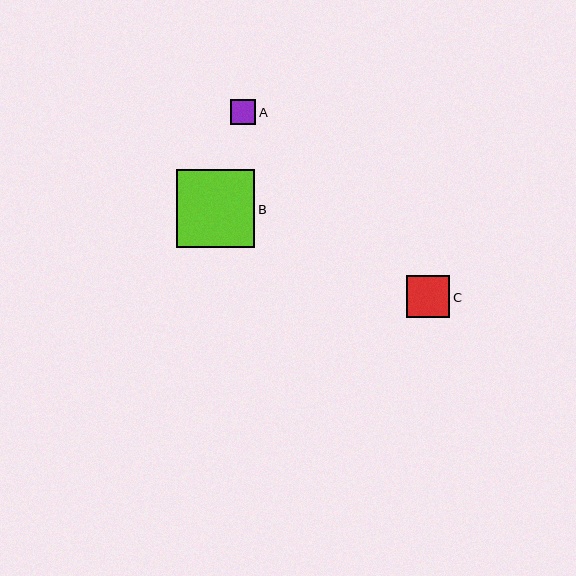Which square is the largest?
Square B is the largest with a size of approximately 78 pixels.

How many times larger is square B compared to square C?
Square B is approximately 1.8 times the size of square C.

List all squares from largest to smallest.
From largest to smallest: B, C, A.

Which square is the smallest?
Square A is the smallest with a size of approximately 25 pixels.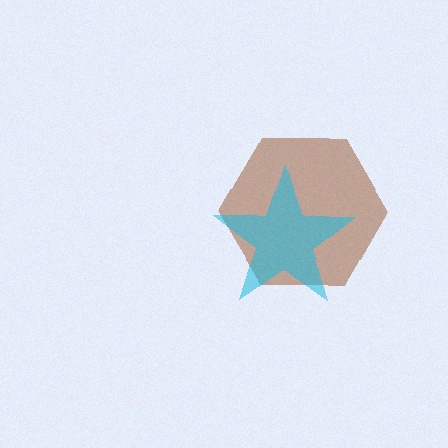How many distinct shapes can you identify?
There are 2 distinct shapes: a brown hexagon, a cyan star.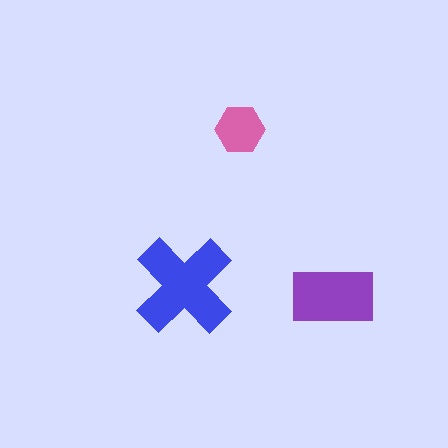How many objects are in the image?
There are 3 objects in the image.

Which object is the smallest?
The pink hexagon.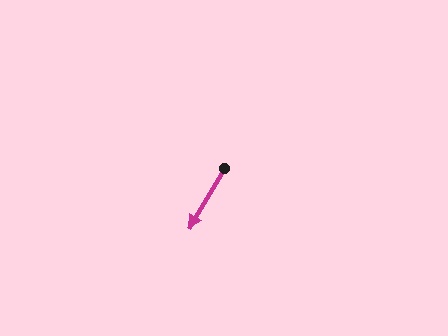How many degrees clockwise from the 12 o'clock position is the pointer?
Approximately 210 degrees.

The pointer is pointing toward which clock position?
Roughly 7 o'clock.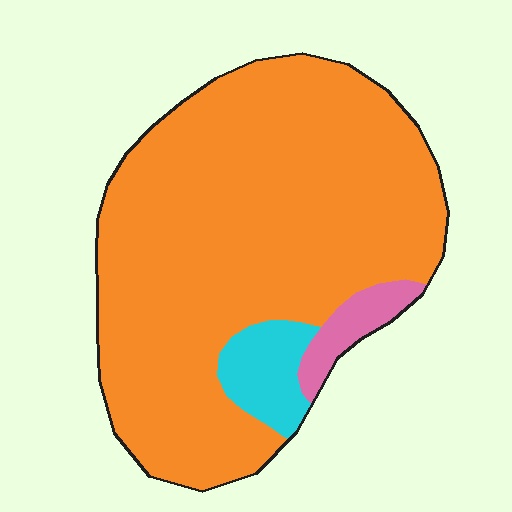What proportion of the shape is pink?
Pink takes up less than a quarter of the shape.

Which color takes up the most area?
Orange, at roughly 90%.